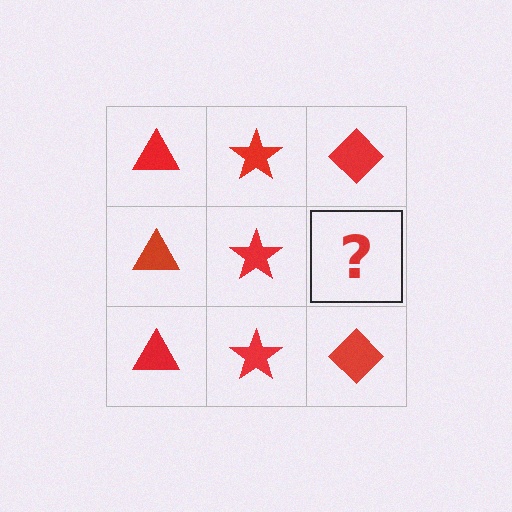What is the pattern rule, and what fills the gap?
The rule is that each column has a consistent shape. The gap should be filled with a red diamond.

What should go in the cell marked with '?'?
The missing cell should contain a red diamond.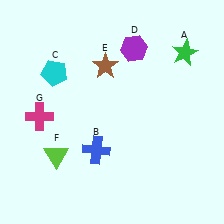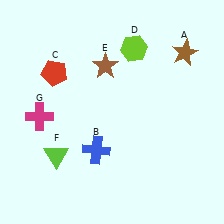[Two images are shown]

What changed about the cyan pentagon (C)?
In Image 1, C is cyan. In Image 2, it changed to red.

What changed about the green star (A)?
In Image 1, A is green. In Image 2, it changed to brown.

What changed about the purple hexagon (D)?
In Image 1, D is purple. In Image 2, it changed to lime.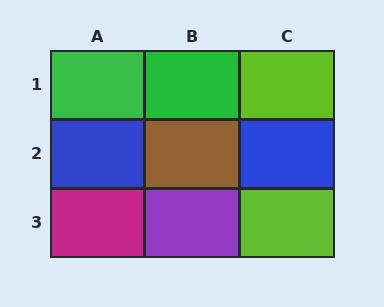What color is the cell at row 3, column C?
Lime.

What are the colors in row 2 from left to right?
Blue, brown, blue.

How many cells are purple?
1 cell is purple.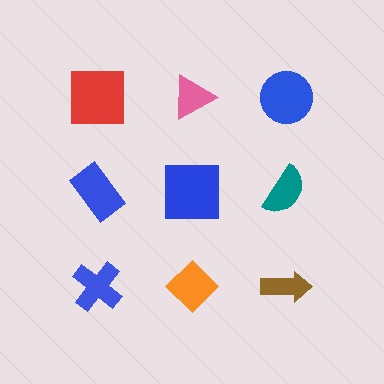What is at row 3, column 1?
A blue cross.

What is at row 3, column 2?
An orange diamond.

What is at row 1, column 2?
A pink triangle.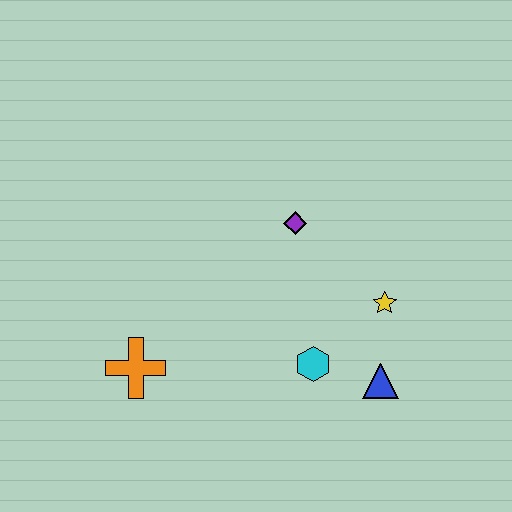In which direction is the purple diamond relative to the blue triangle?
The purple diamond is above the blue triangle.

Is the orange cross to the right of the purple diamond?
No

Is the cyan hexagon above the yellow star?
No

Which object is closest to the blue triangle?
The cyan hexagon is closest to the blue triangle.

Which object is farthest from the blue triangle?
The orange cross is farthest from the blue triangle.